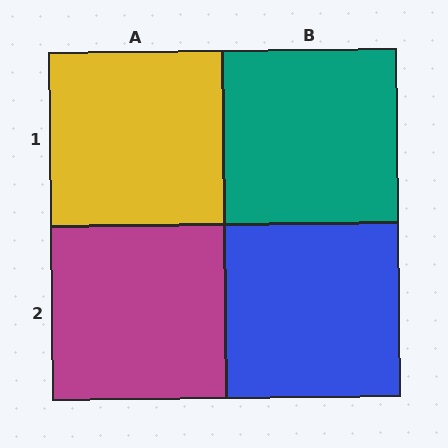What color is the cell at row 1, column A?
Yellow.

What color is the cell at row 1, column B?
Teal.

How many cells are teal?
1 cell is teal.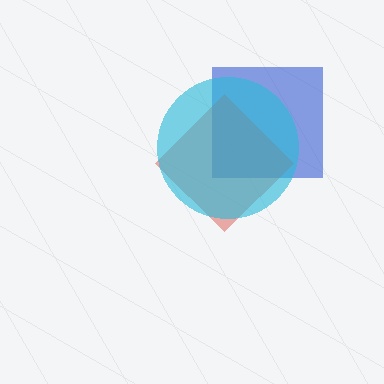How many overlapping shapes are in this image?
There are 3 overlapping shapes in the image.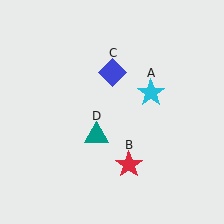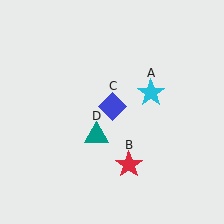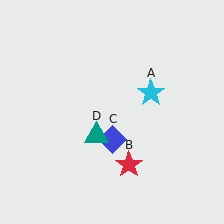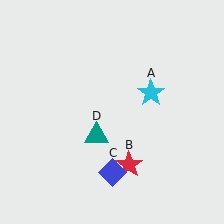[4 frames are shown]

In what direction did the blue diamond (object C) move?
The blue diamond (object C) moved down.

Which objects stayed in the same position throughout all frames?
Cyan star (object A) and red star (object B) and teal triangle (object D) remained stationary.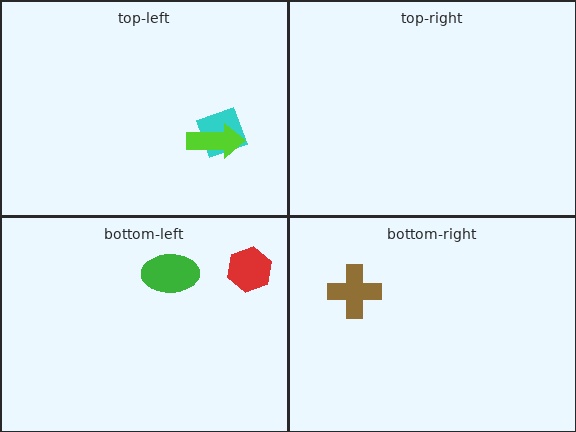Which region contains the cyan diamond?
The top-left region.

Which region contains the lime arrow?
The top-left region.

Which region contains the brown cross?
The bottom-right region.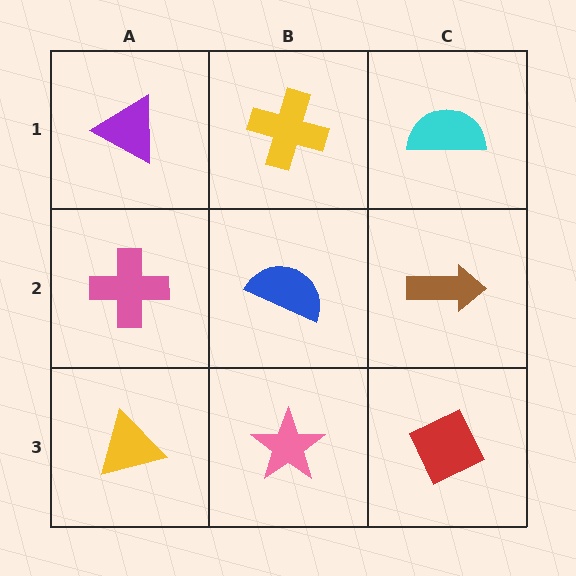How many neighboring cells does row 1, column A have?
2.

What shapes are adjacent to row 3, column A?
A pink cross (row 2, column A), a pink star (row 3, column B).